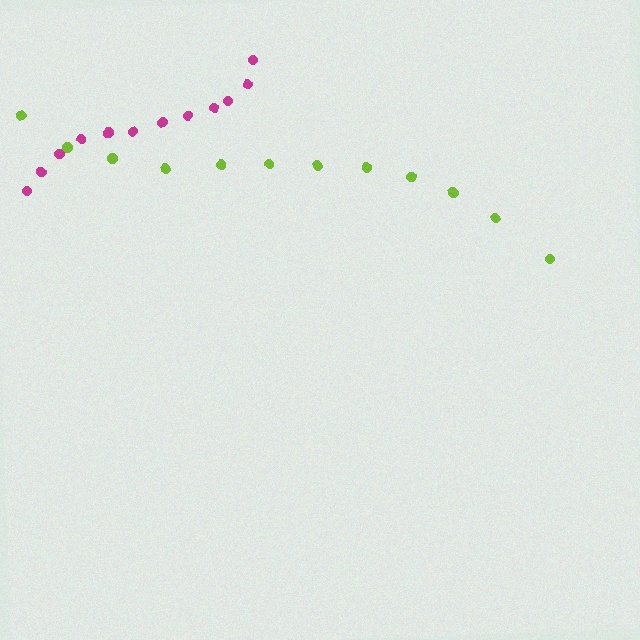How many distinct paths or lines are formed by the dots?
There are 2 distinct paths.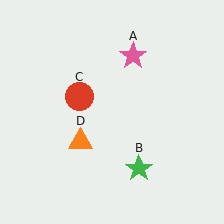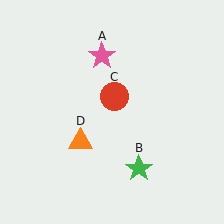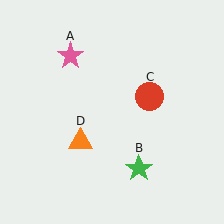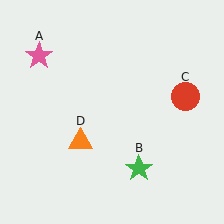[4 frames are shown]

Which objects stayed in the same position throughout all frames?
Green star (object B) and orange triangle (object D) remained stationary.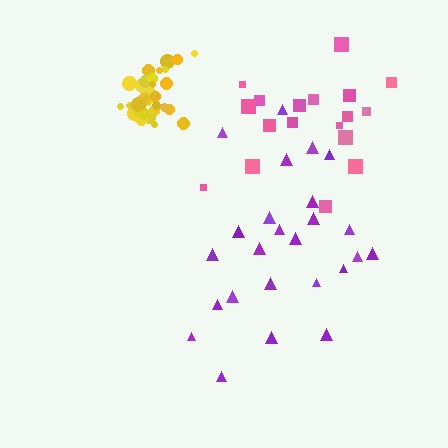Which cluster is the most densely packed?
Yellow.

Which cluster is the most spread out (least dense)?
Purple.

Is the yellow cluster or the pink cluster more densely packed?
Yellow.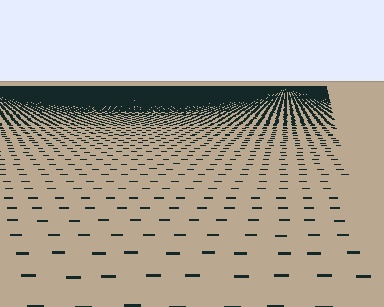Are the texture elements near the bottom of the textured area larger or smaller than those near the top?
Larger. Near the bottom, elements are closer to the viewer and appear at a bigger on-screen size.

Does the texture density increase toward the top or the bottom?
Density increases toward the top.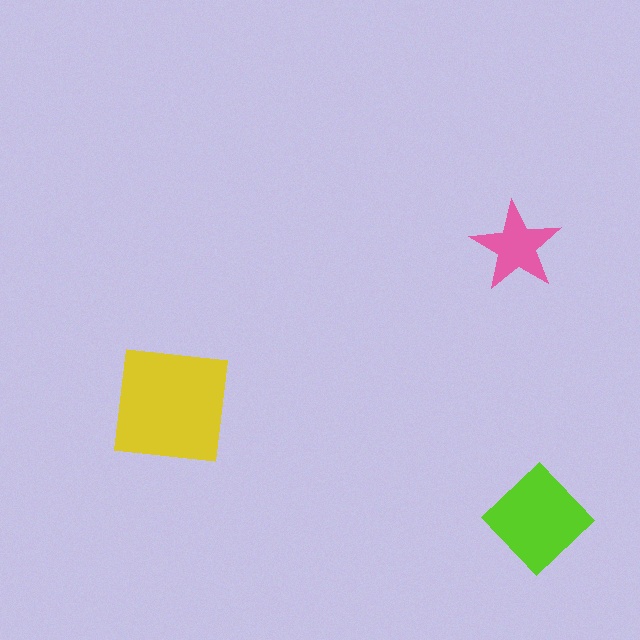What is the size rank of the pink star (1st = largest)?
3rd.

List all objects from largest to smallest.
The yellow square, the lime diamond, the pink star.